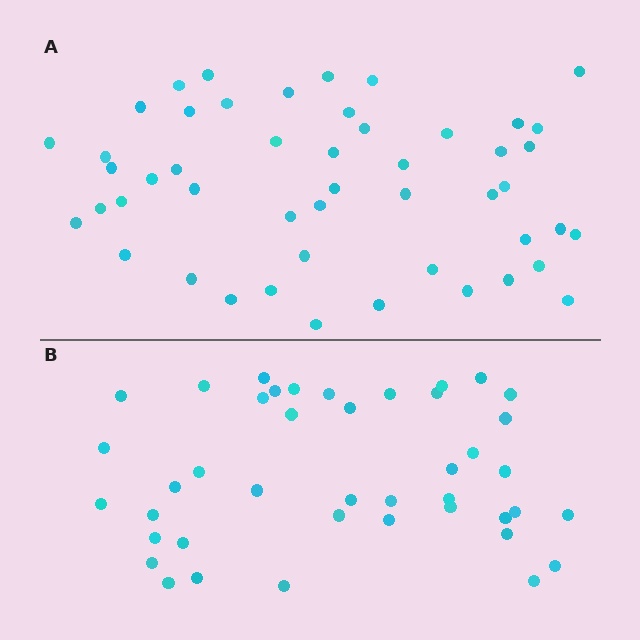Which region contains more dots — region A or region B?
Region A (the top region) has more dots.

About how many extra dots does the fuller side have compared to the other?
Region A has roughly 8 or so more dots than region B.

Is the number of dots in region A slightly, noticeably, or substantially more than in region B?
Region A has only slightly more — the two regions are fairly close. The ratio is roughly 1.2 to 1.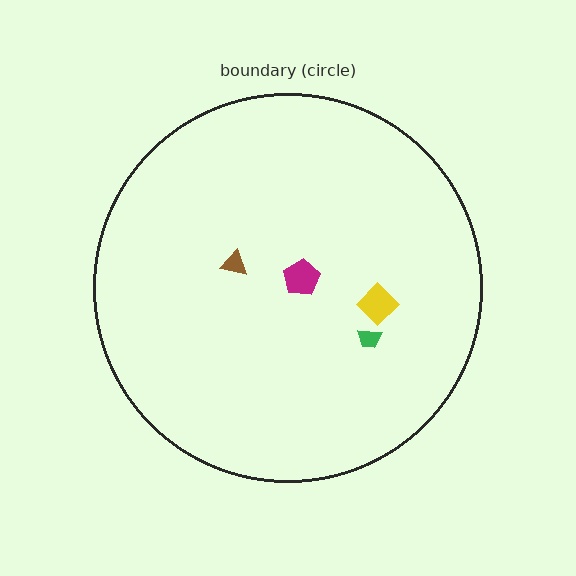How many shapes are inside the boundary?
4 inside, 0 outside.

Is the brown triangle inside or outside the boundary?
Inside.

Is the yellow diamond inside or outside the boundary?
Inside.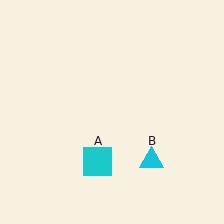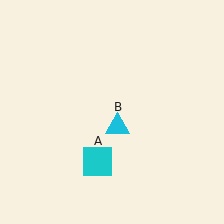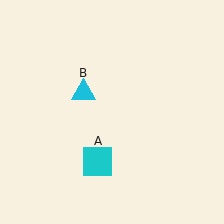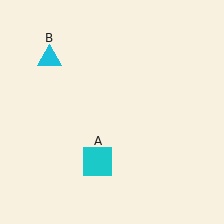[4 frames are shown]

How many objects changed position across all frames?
1 object changed position: cyan triangle (object B).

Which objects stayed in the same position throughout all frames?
Cyan square (object A) remained stationary.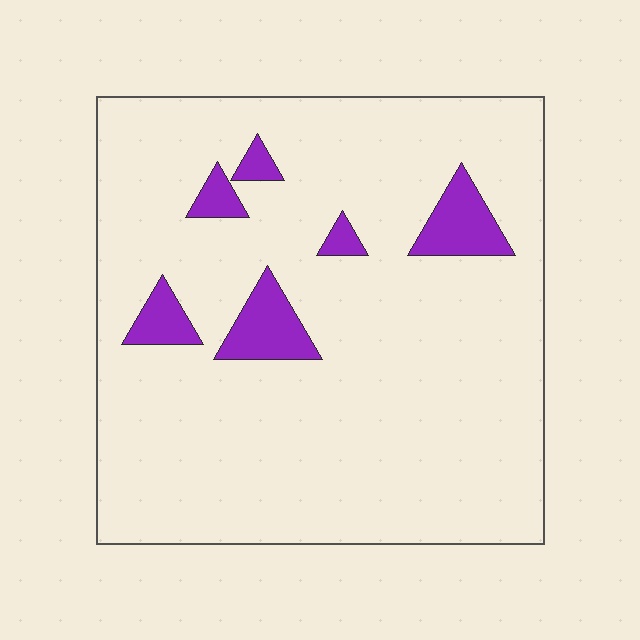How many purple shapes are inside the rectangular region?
6.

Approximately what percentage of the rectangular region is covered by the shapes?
Approximately 10%.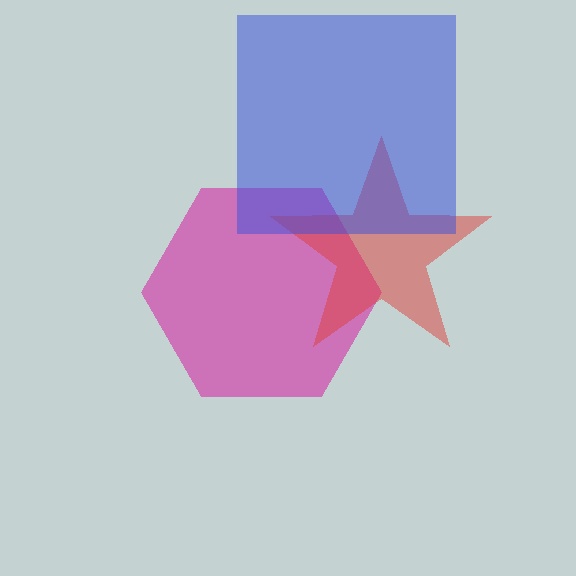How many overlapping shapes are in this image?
There are 3 overlapping shapes in the image.